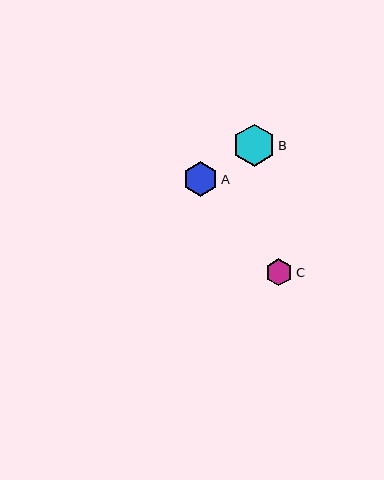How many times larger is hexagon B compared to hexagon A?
Hexagon B is approximately 1.2 times the size of hexagon A.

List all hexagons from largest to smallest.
From largest to smallest: B, A, C.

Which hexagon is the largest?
Hexagon B is the largest with a size of approximately 42 pixels.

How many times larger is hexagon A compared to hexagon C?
Hexagon A is approximately 1.3 times the size of hexagon C.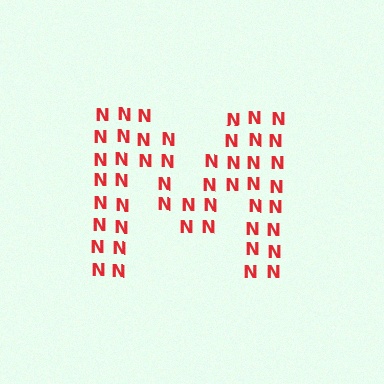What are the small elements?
The small elements are letter N's.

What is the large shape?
The large shape is the letter M.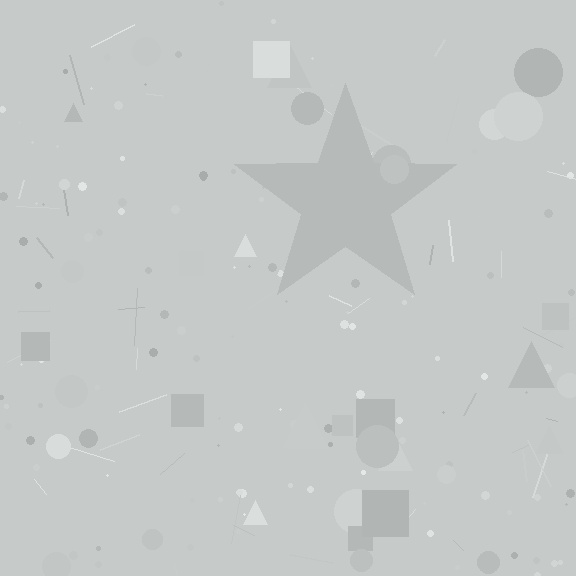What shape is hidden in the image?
A star is hidden in the image.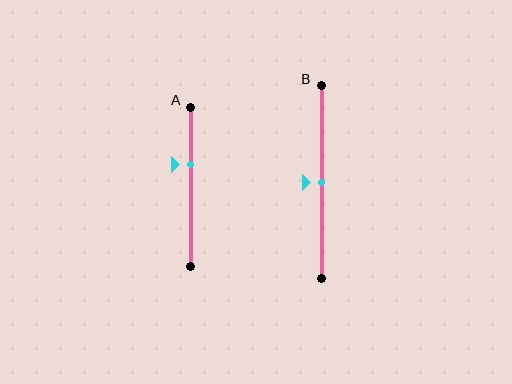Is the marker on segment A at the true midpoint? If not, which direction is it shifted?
No, the marker on segment A is shifted upward by about 14% of the segment length.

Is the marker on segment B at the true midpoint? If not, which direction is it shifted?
Yes, the marker on segment B is at the true midpoint.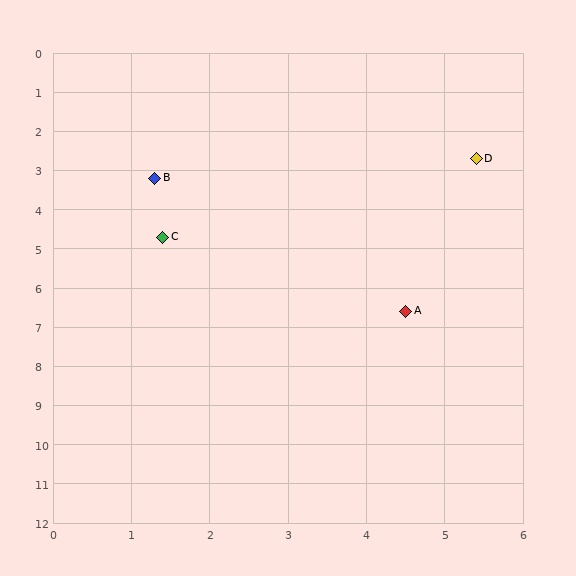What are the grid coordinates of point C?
Point C is at approximately (1.4, 4.7).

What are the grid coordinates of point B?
Point B is at approximately (1.3, 3.2).